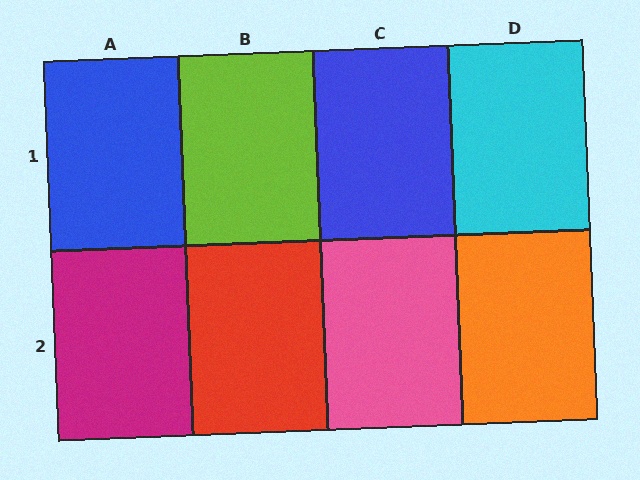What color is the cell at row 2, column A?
Magenta.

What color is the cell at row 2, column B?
Red.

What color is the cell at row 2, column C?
Pink.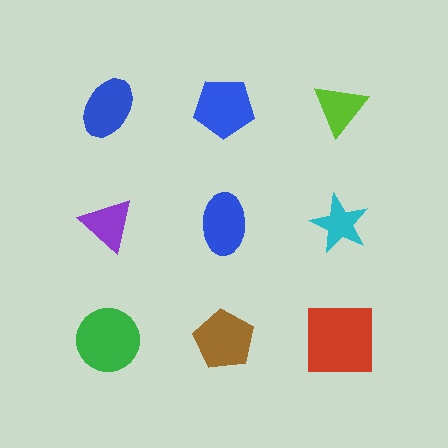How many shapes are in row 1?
3 shapes.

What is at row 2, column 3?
A cyan star.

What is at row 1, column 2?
A blue pentagon.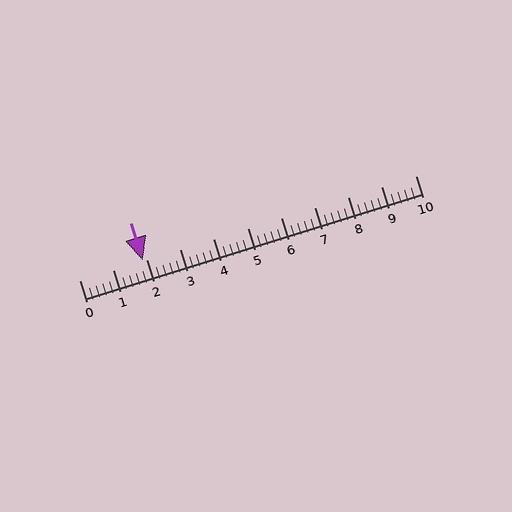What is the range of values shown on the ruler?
The ruler shows values from 0 to 10.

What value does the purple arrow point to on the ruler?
The purple arrow points to approximately 1.9.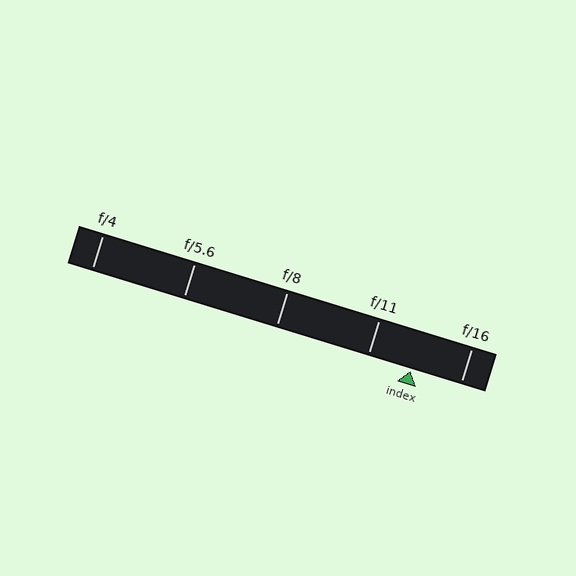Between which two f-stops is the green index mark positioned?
The index mark is between f/11 and f/16.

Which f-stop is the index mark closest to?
The index mark is closest to f/11.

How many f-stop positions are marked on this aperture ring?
There are 5 f-stop positions marked.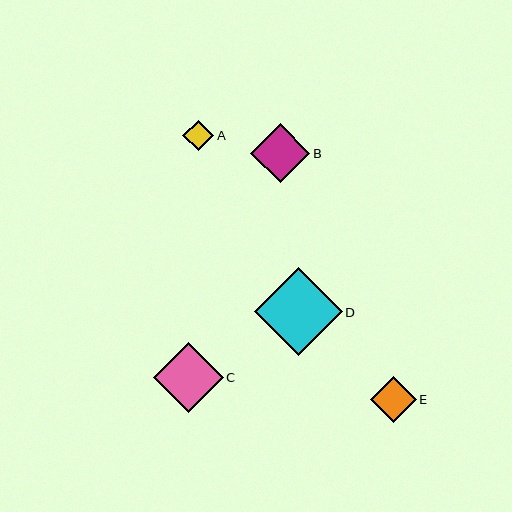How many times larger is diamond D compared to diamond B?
Diamond D is approximately 1.5 times the size of diamond B.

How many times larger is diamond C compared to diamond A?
Diamond C is approximately 2.3 times the size of diamond A.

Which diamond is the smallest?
Diamond A is the smallest with a size of approximately 31 pixels.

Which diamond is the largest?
Diamond D is the largest with a size of approximately 88 pixels.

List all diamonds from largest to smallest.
From largest to smallest: D, C, B, E, A.